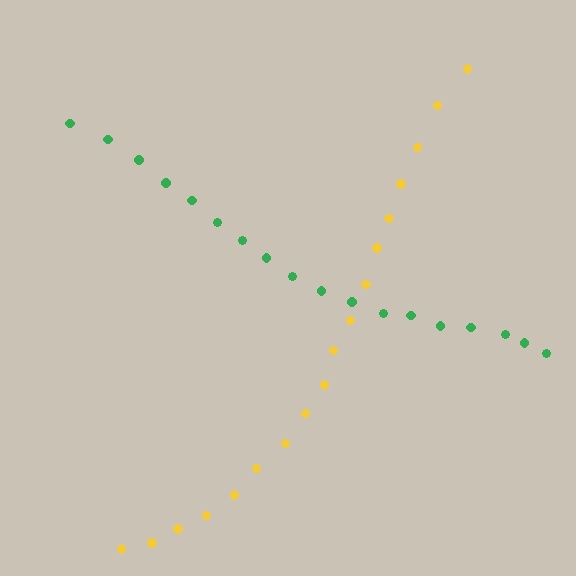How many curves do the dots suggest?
There are 2 distinct paths.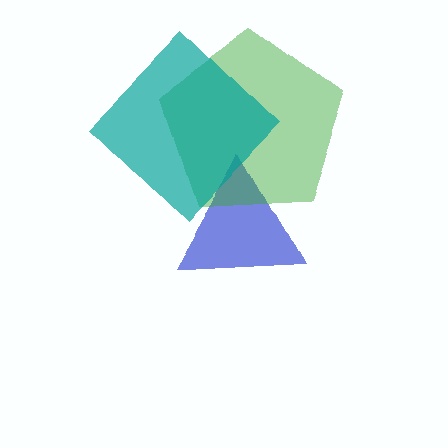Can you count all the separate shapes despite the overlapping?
Yes, there are 3 separate shapes.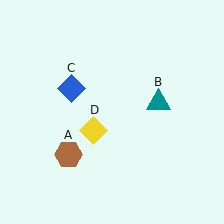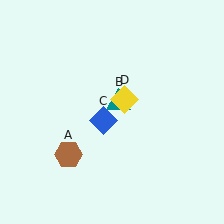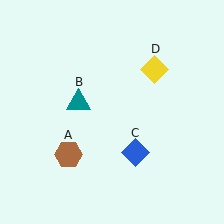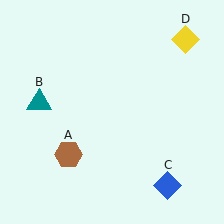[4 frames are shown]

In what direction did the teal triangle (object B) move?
The teal triangle (object B) moved left.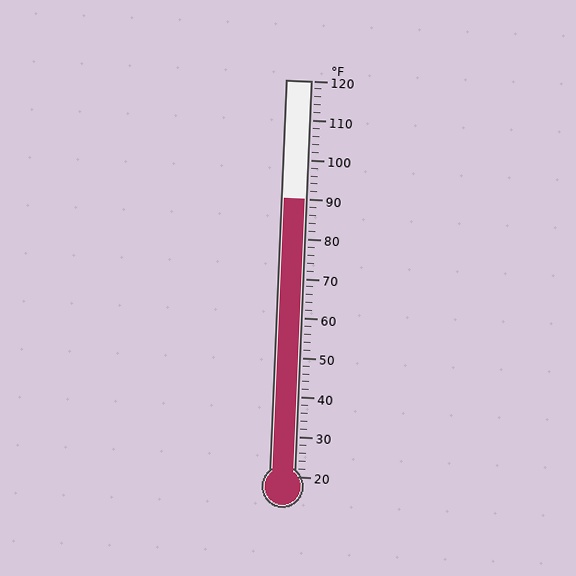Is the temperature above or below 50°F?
The temperature is above 50°F.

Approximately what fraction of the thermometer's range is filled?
The thermometer is filled to approximately 70% of its range.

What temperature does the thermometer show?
The thermometer shows approximately 90°F.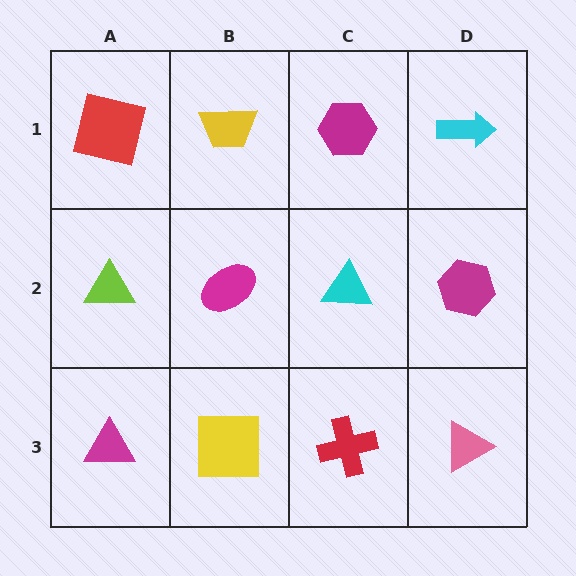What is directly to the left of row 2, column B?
A lime triangle.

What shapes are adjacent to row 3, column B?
A magenta ellipse (row 2, column B), a magenta triangle (row 3, column A), a red cross (row 3, column C).